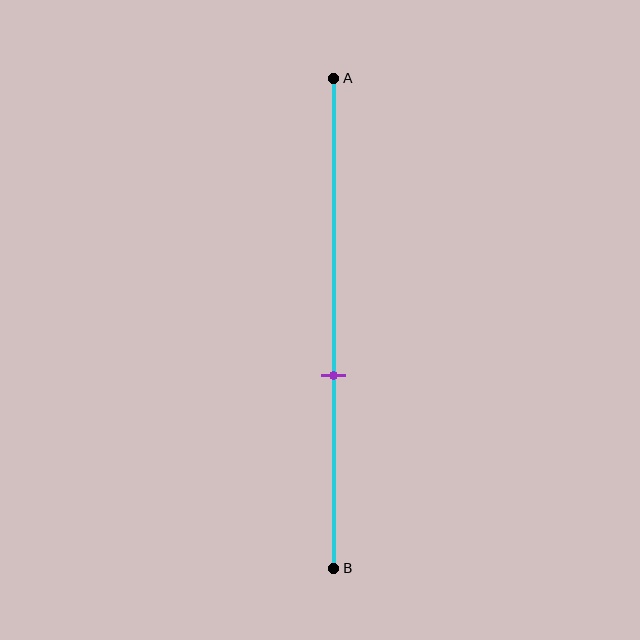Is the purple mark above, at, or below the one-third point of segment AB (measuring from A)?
The purple mark is below the one-third point of segment AB.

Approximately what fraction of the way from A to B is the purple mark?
The purple mark is approximately 60% of the way from A to B.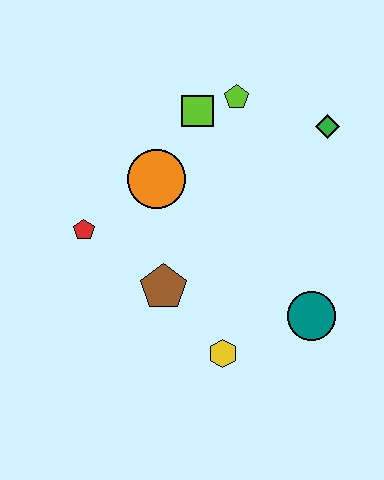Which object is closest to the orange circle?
The lime square is closest to the orange circle.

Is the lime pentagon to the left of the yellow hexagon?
No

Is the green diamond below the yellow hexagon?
No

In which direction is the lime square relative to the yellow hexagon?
The lime square is above the yellow hexagon.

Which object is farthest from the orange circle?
The teal circle is farthest from the orange circle.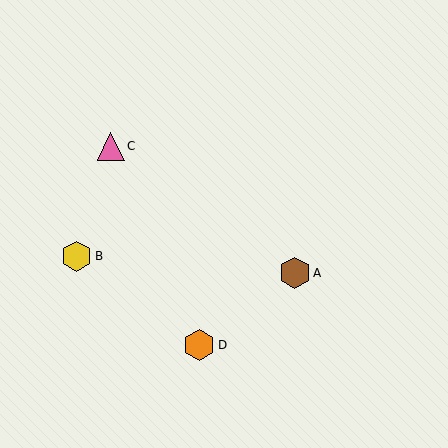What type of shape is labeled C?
Shape C is a pink triangle.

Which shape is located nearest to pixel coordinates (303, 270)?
The brown hexagon (labeled A) at (295, 273) is nearest to that location.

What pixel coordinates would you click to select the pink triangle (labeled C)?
Click at (111, 146) to select the pink triangle C.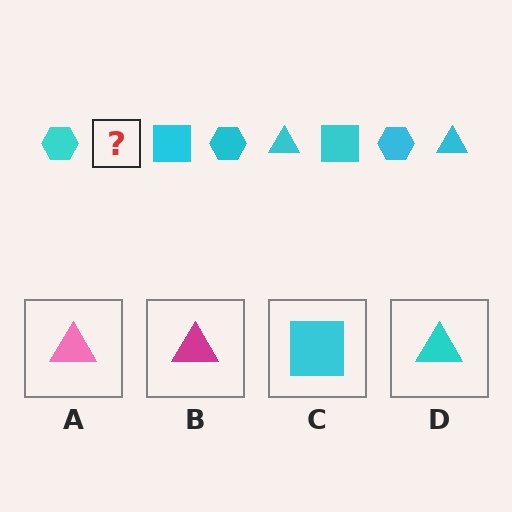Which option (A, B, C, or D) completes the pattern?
D.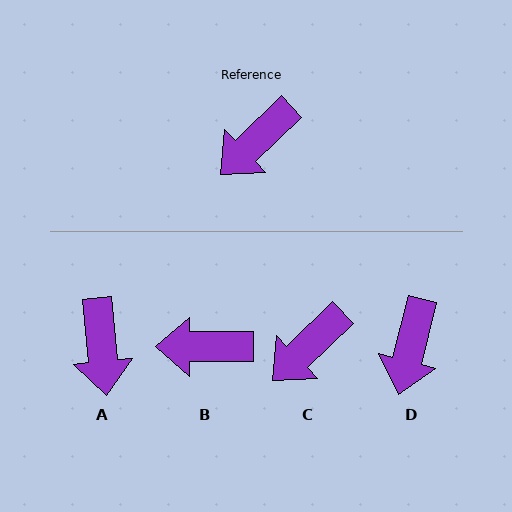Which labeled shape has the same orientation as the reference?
C.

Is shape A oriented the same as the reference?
No, it is off by about 51 degrees.